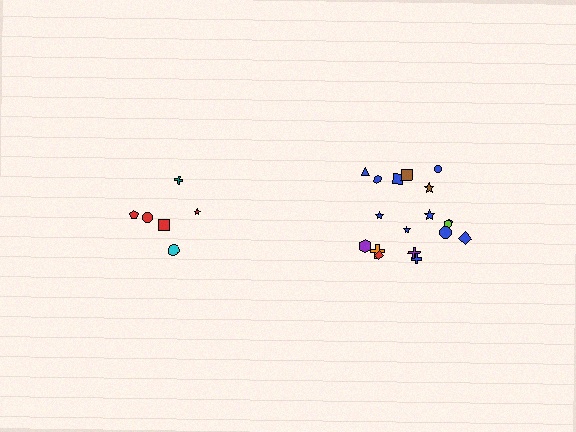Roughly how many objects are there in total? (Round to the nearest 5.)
Roughly 25 objects in total.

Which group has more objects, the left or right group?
The right group.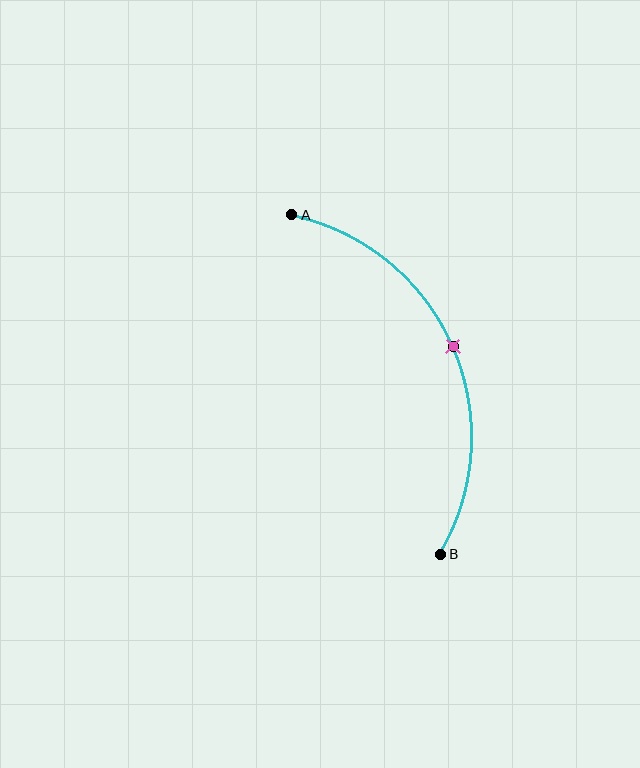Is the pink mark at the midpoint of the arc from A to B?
Yes. The pink mark lies on the arc at equal arc-length from both A and B — it is the arc midpoint.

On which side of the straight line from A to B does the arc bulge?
The arc bulges to the right of the straight line connecting A and B.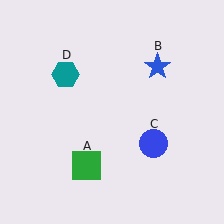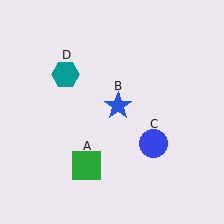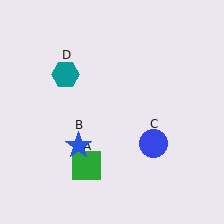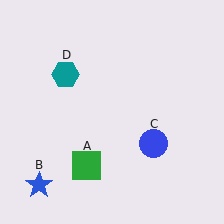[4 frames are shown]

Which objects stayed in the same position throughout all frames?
Green square (object A) and blue circle (object C) and teal hexagon (object D) remained stationary.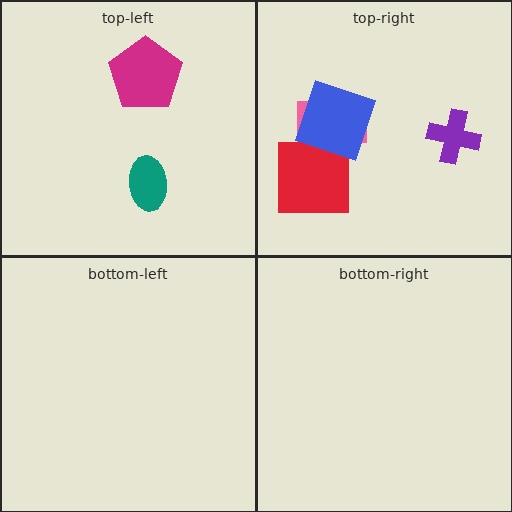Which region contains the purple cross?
The top-right region.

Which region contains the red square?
The top-right region.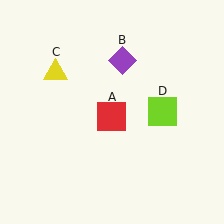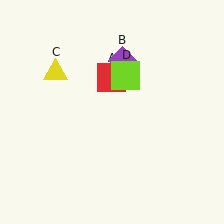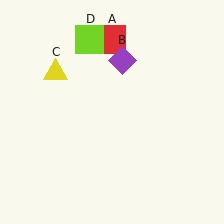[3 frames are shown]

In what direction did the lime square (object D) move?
The lime square (object D) moved up and to the left.